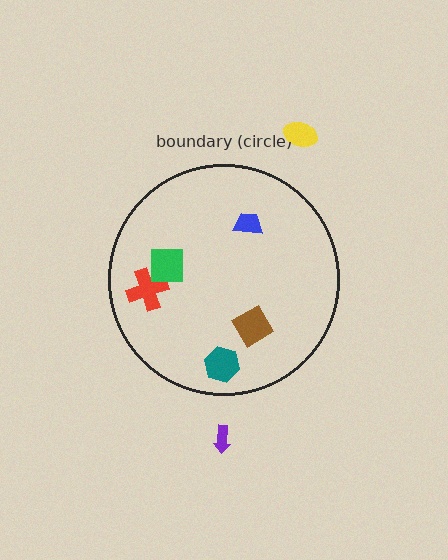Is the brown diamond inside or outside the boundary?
Inside.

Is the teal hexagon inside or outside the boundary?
Inside.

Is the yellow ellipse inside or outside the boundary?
Outside.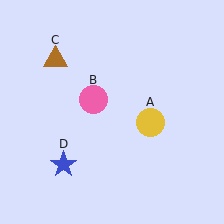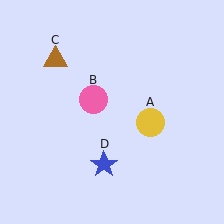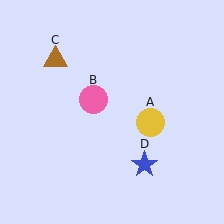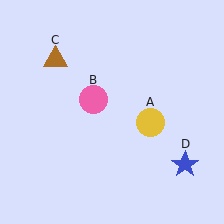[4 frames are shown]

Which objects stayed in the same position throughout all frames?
Yellow circle (object A) and pink circle (object B) and brown triangle (object C) remained stationary.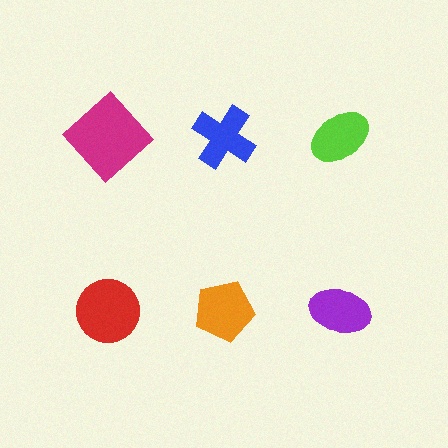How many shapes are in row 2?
3 shapes.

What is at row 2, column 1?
A red circle.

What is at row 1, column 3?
A lime ellipse.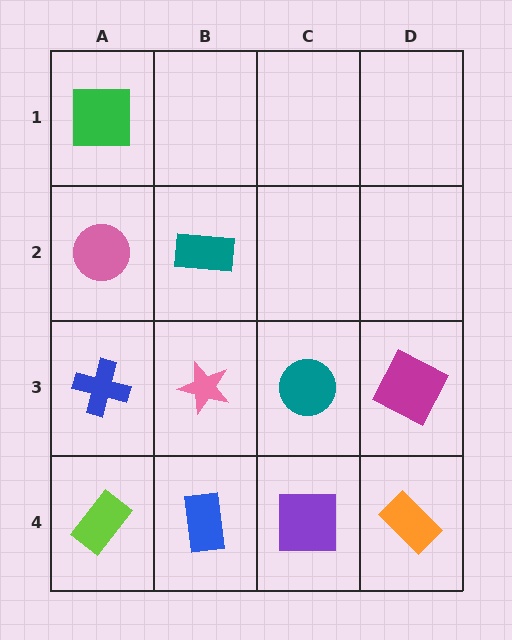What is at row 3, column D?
A magenta square.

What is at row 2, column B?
A teal rectangle.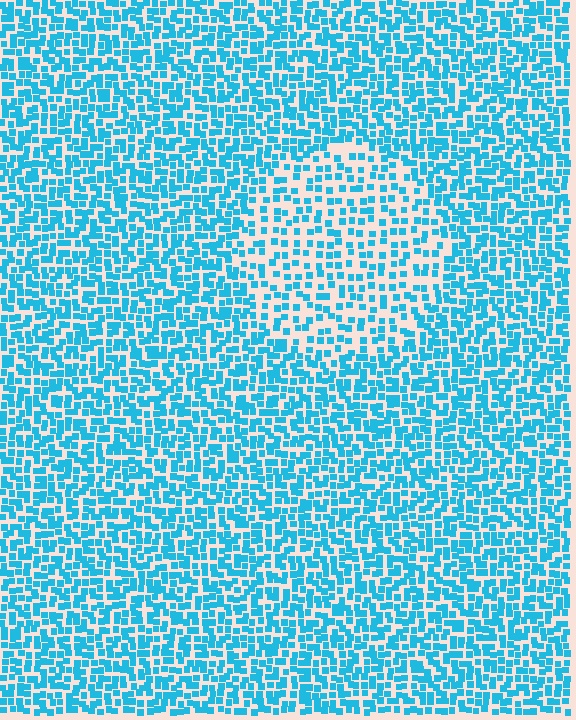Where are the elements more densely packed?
The elements are more densely packed outside the circle boundary.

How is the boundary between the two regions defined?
The boundary is defined by a change in element density (approximately 1.8x ratio). All elements are the same color, size, and shape.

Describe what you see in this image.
The image contains small cyan elements arranged at two different densities. A circle-shaped region is visible where the elements are less densely packed than the surrounding area.